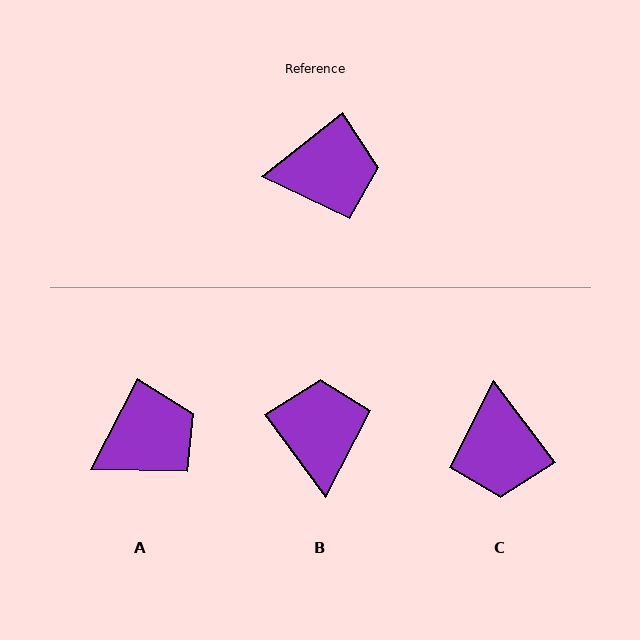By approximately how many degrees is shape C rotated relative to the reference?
Approximately 91 degrees clockwise.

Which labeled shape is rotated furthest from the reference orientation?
C, about 91 degrees away.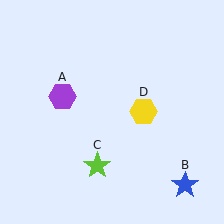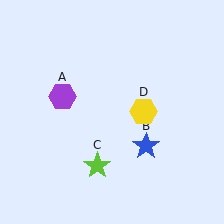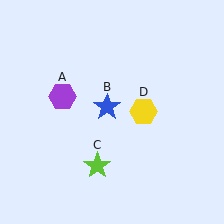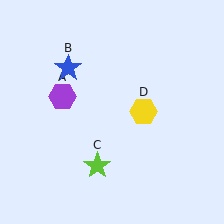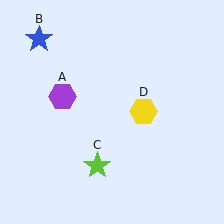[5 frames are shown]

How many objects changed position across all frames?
1 object changed position: blue star (object B).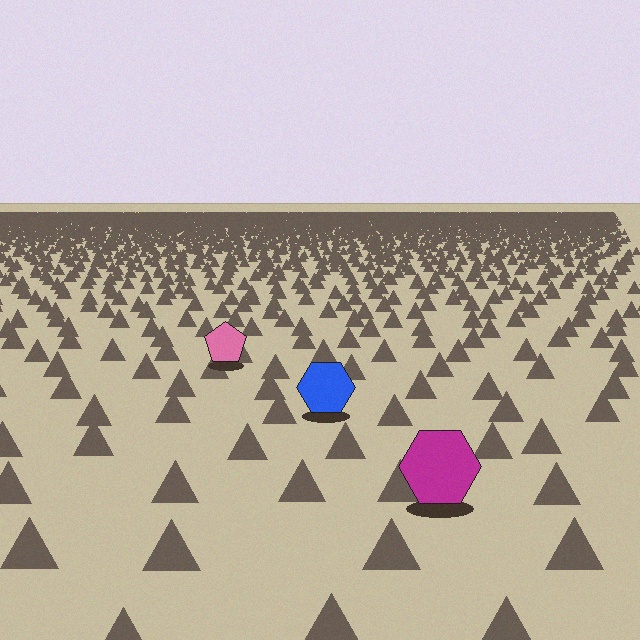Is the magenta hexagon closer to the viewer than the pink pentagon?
Yes. The magenta hexagon is closer — you can tell from the texture gradient: the ground texture is coarser near it.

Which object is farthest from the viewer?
The pink pentagon is farthest from the viewer. It appears smaller and the ground texture around it is denser.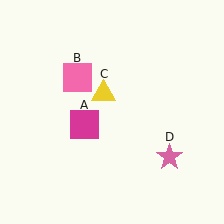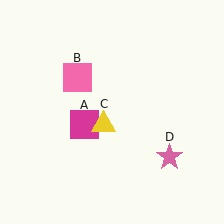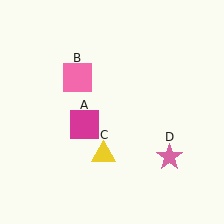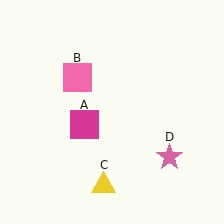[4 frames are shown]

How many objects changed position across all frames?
1 object changed position: yellow triangle (object C).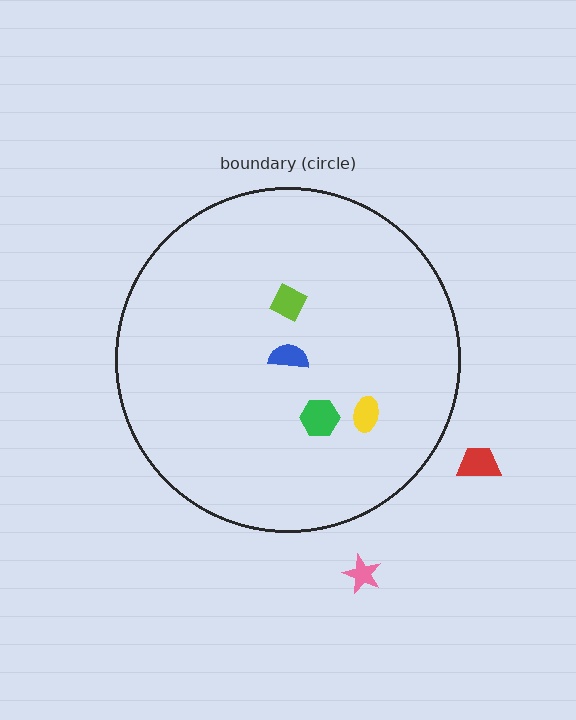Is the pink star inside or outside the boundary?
Outside.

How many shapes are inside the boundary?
4 inside, 2 outside.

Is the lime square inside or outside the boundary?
Inside.